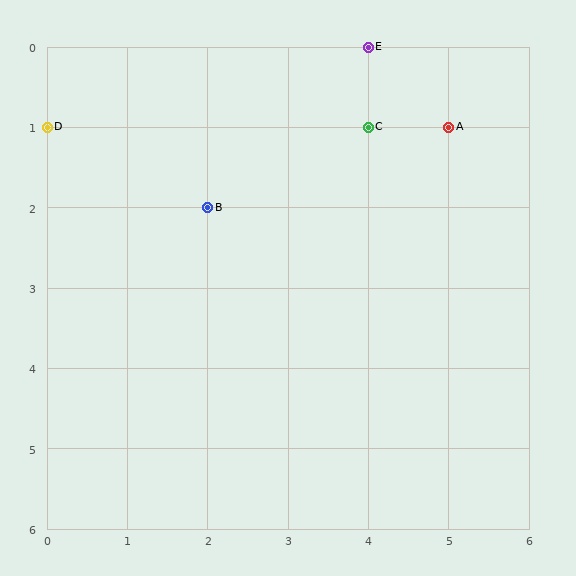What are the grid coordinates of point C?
Point C is at grid coordinates (4, 1).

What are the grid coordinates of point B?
Point B is at grid coordinates (2, 2).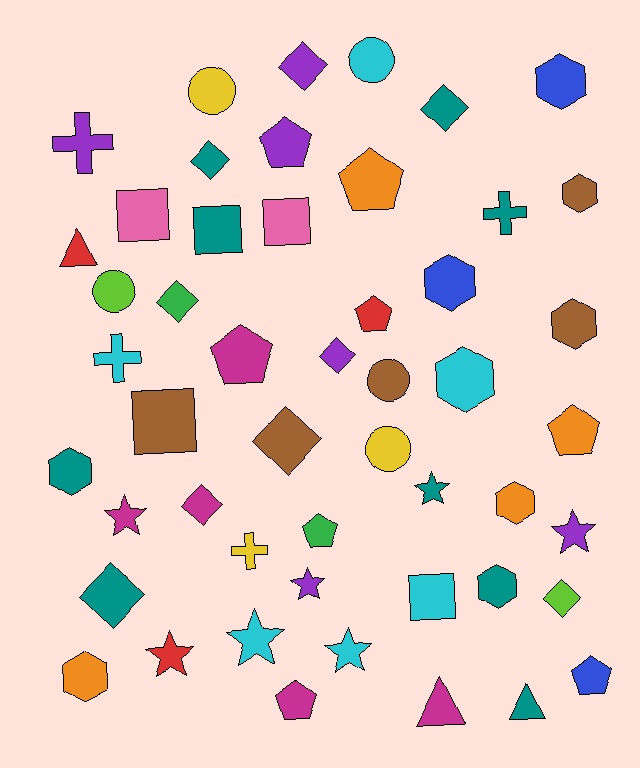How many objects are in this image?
There are 50 objects.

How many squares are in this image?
There are 5 squares.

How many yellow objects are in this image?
There are 3 yellow objects.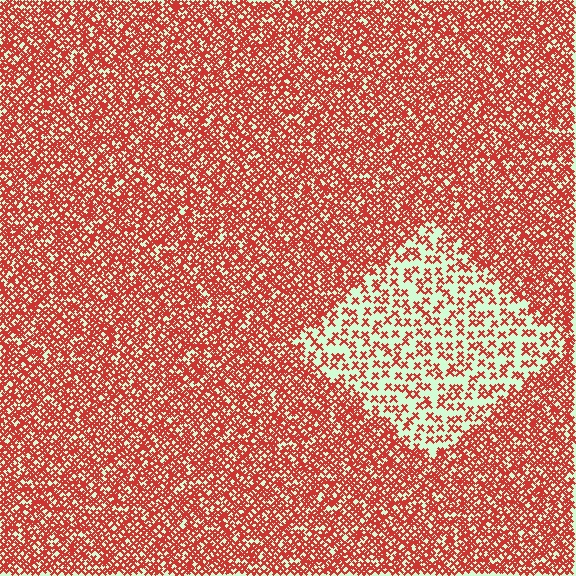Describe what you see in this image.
The image contains small red elements arranged at two different densities. A diamond-shaped region is visible where the elements are less densely packed than the surrounding area.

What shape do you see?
I see a diamond.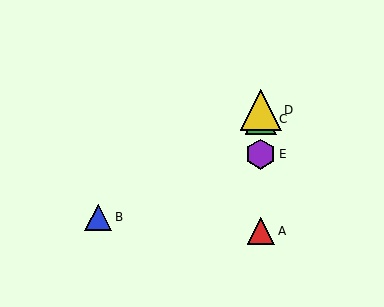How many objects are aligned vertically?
4 objects (A, C, D, E) are aligned vertically.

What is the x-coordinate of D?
Object D is at x≈261.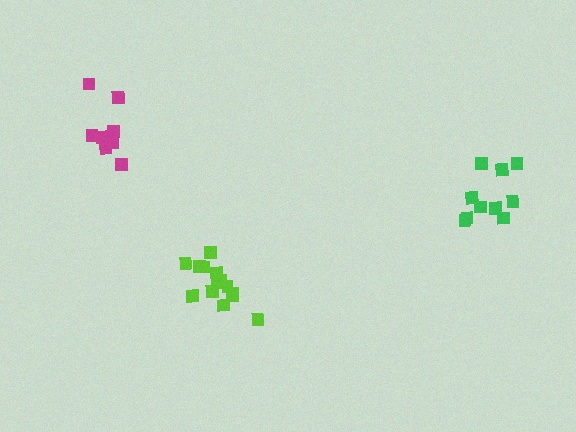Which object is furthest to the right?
The green cluster is rightmost.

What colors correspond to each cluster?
The clusters are colored: green, magenta, lime.